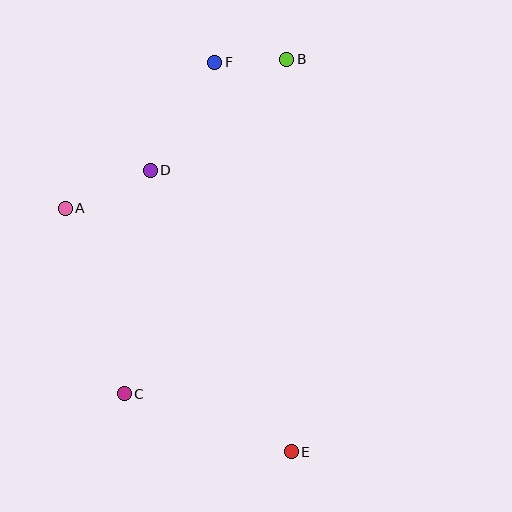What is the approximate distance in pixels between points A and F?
The distance between A and F is approximately 209 pixels.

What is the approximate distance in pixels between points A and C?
The distance between A and C is approximately 194 pixels.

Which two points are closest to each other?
Points B and F are closest to each other.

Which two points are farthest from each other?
Points E and F are farthest from each other.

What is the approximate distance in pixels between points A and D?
The distance between A and D is approximately 93 pixels.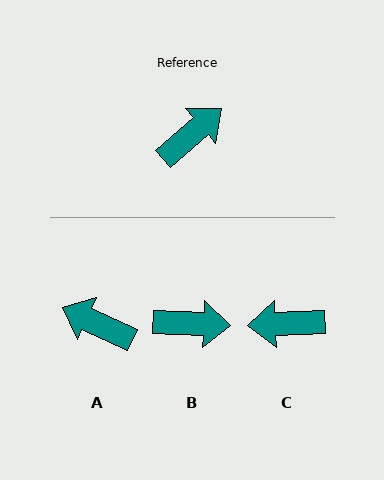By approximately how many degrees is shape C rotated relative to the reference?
Approximately 142 degrees counter-clockwise.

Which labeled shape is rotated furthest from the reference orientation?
C, about 142 degrees away.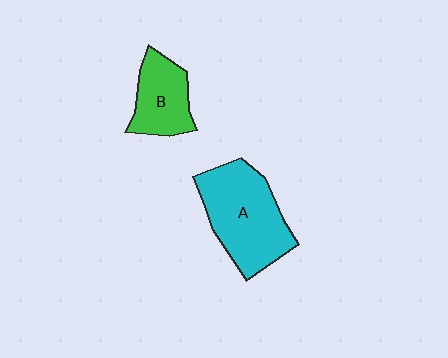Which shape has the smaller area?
Shape B (green).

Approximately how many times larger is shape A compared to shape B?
Approximately 1.7 times.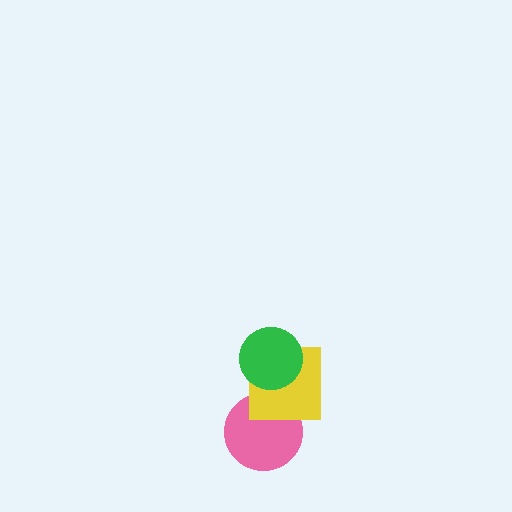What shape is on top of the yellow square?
The green circle is on top of the yellow square.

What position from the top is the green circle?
The green circle is 1st from the top.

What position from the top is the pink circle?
The pink circle is 3rd from the top.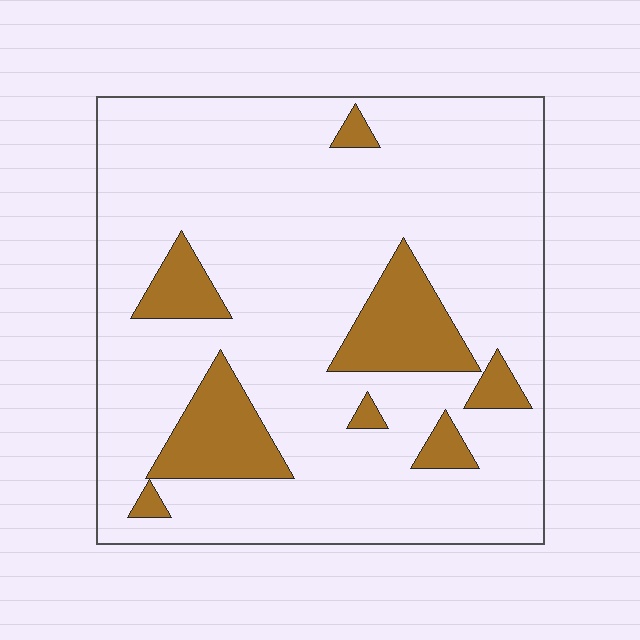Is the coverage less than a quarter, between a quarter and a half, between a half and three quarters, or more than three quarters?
Less than a quarter.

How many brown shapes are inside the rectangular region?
8.